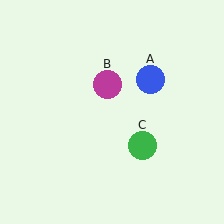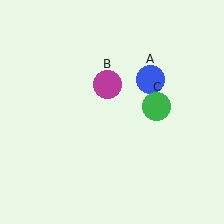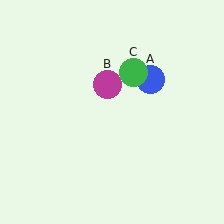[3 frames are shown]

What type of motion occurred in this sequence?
The green circle (object C) rotated counterclockwise around the center of the scene.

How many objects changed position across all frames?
1 object changed position: green circle (object C).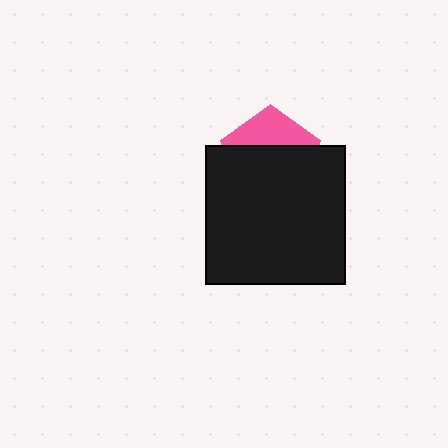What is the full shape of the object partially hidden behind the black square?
The partially hidden object is a pink pentagon.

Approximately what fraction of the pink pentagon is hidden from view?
Roughly 65% of the pink pentagon is hidden behind the black square.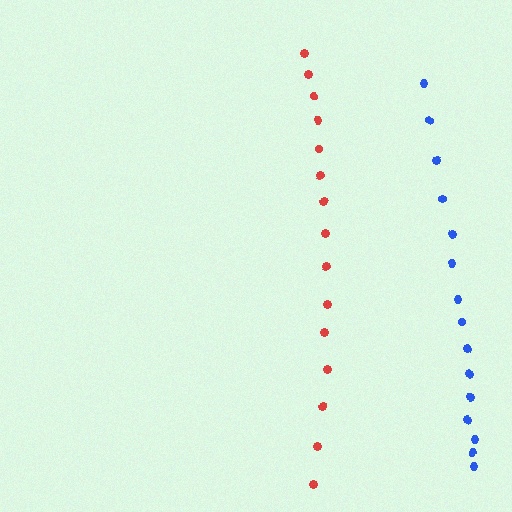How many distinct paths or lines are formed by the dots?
There are 2 distinct paths.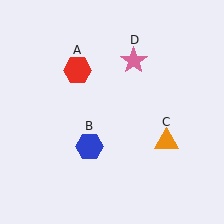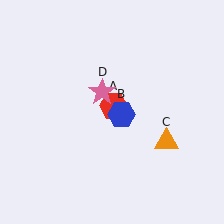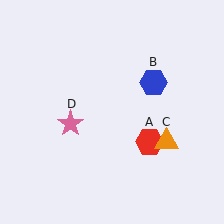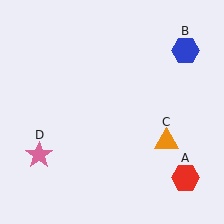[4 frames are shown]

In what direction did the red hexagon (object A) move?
The red hexagon (object A) moved down and to the right.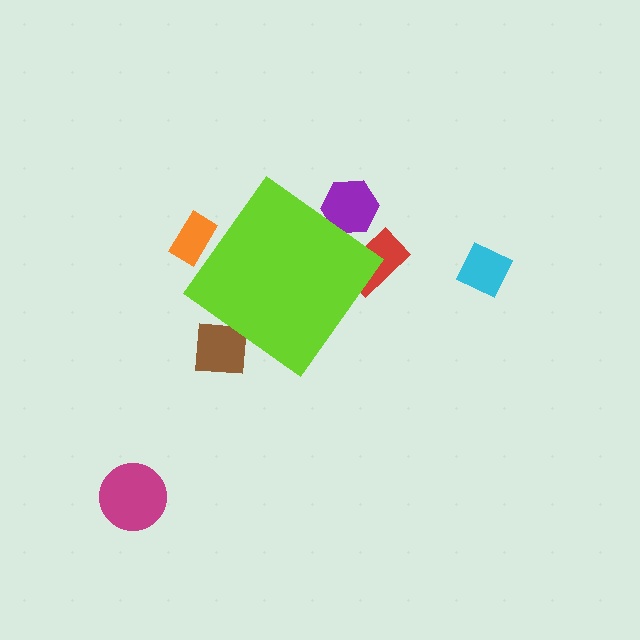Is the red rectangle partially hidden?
Yes, the red rectangle is partially hidden behind the lime diamond.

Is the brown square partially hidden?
Yes, the brown square is partially hidden behind the lime diamond.